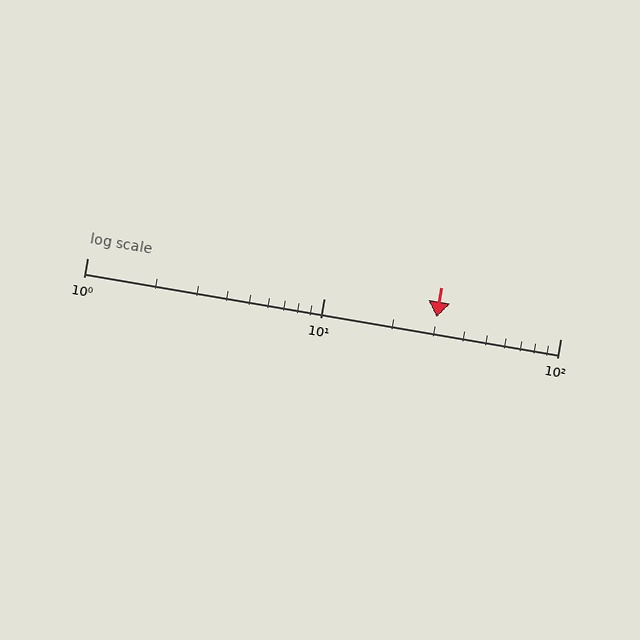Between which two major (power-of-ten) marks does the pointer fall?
The pointer is between 10 and 100.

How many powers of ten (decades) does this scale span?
The scale spans 2 decades, from 1 to 100.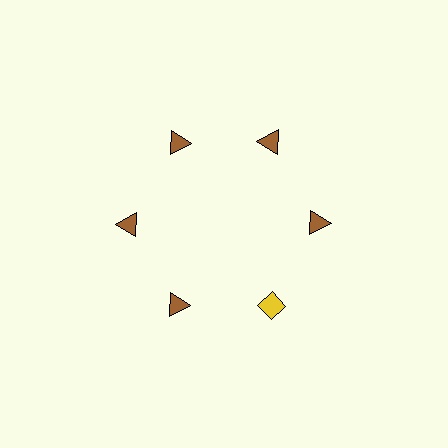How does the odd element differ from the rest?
It differs in both color (yellow instead of brown) and shape (diamond instead of triangle).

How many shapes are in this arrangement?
There are 6 shapes arranged in a ring pattern.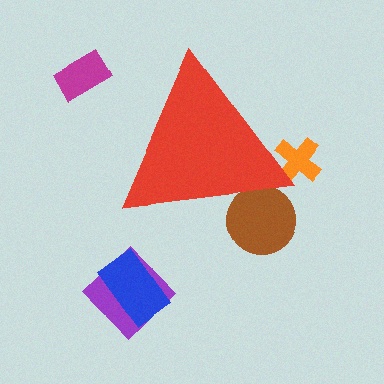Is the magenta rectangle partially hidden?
No, the magenta rectangle is fully visible.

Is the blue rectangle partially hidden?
No, the blue rectangle is fully visible.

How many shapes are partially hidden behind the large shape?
2 shapes are partially hidden.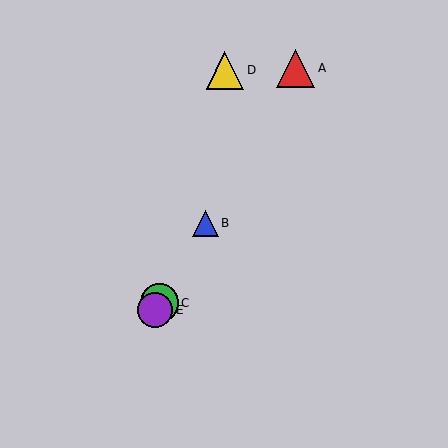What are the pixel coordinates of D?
Object D is at (225, 70).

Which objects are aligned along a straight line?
Objects A, B, C, E are aligned along a straight line.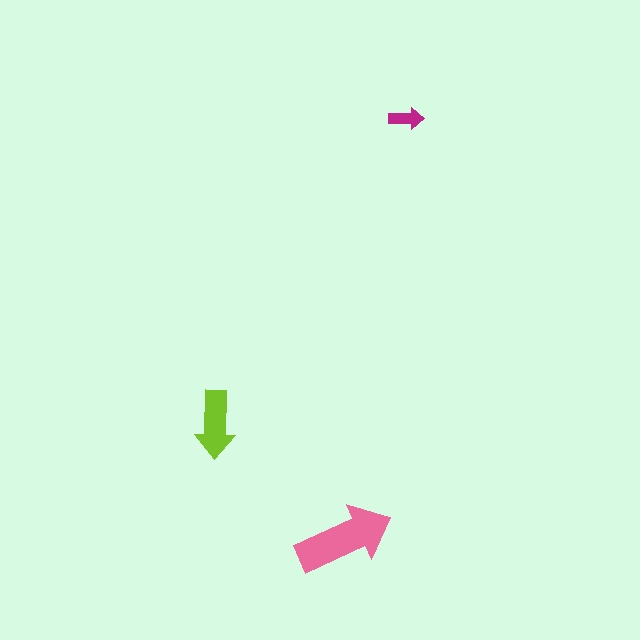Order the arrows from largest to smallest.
the pink one, the lime one, the magenta one.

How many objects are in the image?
There are 3 objects in the image.